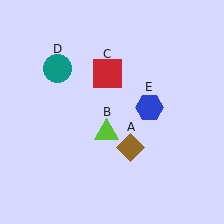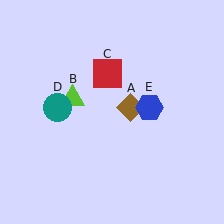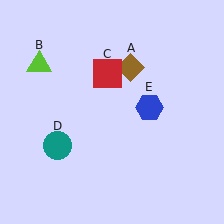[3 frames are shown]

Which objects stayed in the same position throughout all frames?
Red square (object C) and blue hexagon (object E) remained stationary.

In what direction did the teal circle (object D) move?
The teal circle (object D) moved down.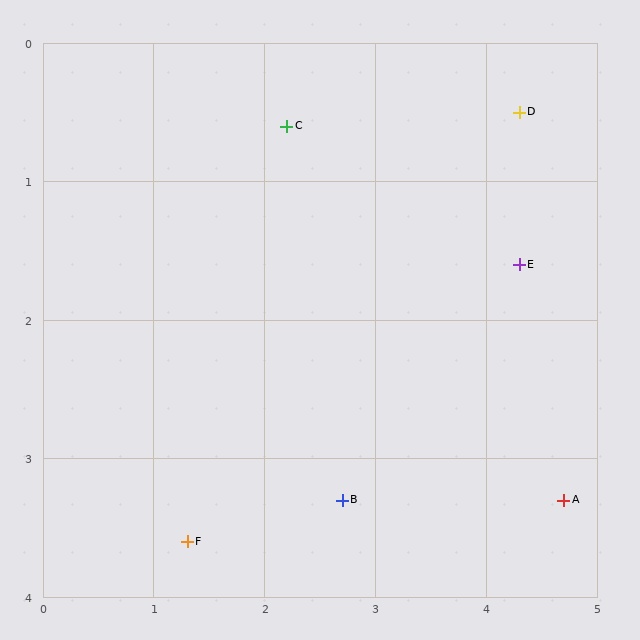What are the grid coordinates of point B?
Point B is at approximately (2.7, 3.3).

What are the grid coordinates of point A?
Point A is at approximately (4.7, 3.3).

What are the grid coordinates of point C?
Point C is at approximately (2.2, 0.6).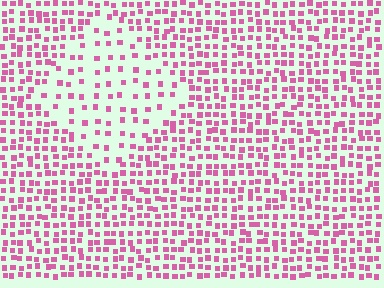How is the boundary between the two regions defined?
The boundary is defined by a change in element density (approximately 2.3x ratio). All elements are the same color, size, and shape.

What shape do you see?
I see a diamond.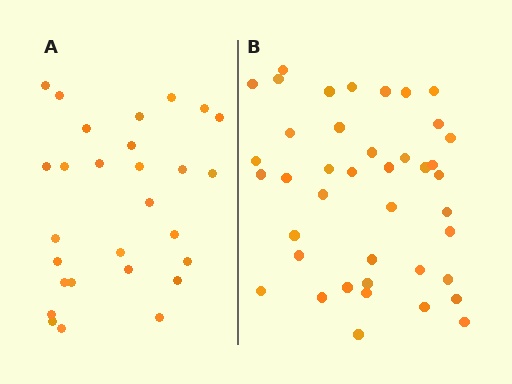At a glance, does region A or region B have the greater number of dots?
Region B (the right region) has more dots.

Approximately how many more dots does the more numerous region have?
Region B has approximately 15 more dots than region A.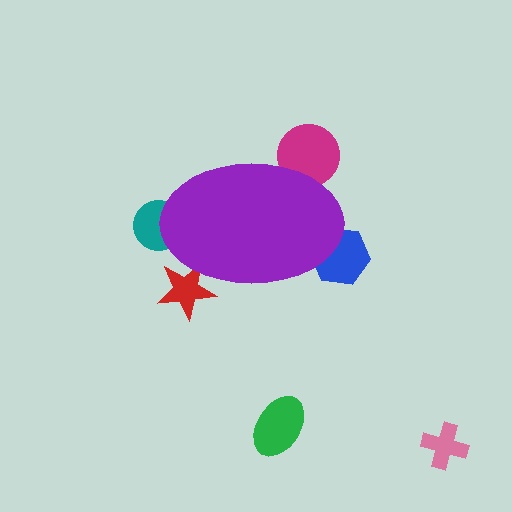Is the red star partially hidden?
Yes, the red star is partially hidden behind the purple ellipse.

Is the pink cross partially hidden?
No, the pink cross is fully visible.